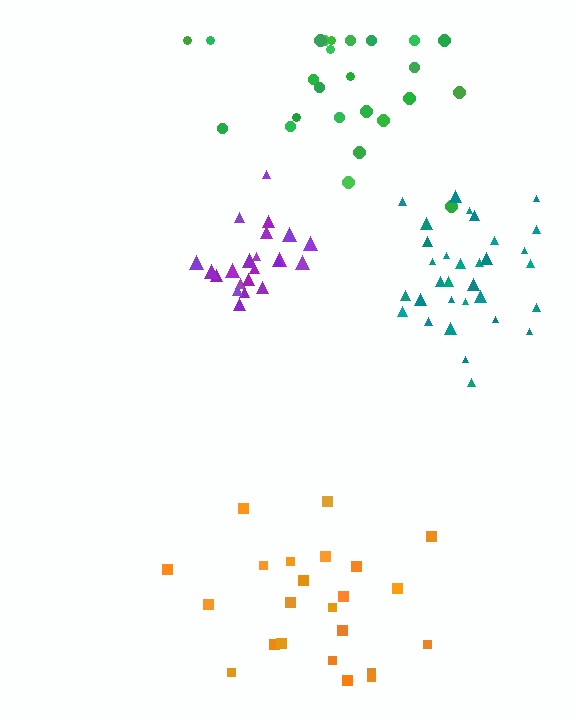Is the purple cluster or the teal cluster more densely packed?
Purple.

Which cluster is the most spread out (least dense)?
Green.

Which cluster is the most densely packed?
Purple.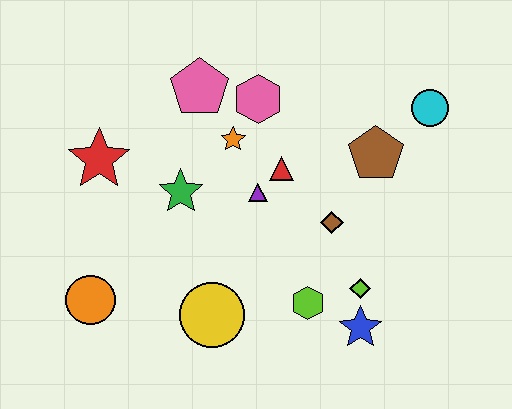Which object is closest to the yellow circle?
The lime hexagon is closest to the yellow circle.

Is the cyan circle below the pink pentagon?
Yes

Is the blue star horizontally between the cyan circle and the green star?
Yes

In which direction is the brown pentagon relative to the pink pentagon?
The brown pentagon is to the right of the pink pentagon.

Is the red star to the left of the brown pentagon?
Yes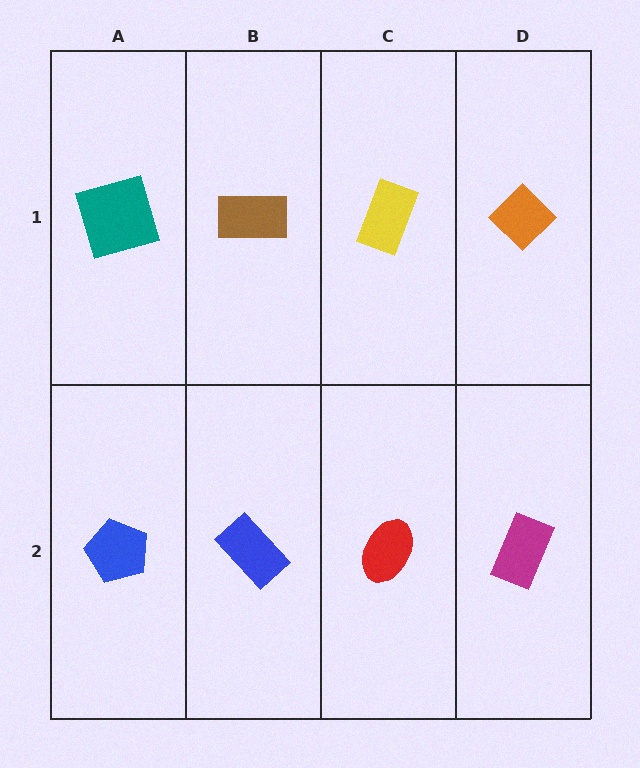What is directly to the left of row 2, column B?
A blue pentagon.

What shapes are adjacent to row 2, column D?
An orange diamond (row 1, column D), a red ellipse (row 2, column C).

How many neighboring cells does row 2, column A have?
2.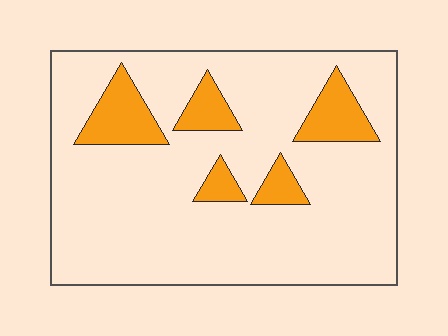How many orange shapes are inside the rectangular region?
5.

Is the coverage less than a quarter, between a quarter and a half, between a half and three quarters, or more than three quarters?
Less than a quarter.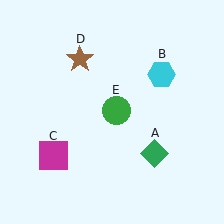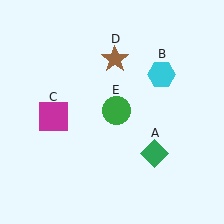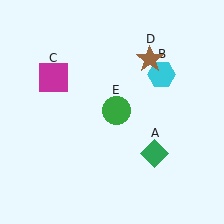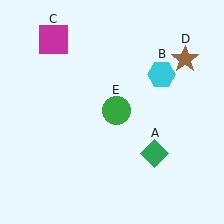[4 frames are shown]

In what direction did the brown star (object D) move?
The brown star (object D) moved right.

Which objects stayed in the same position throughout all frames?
Green diamond (object A) and cyan hexagon (object B) and green circle (object E) remained stationary.